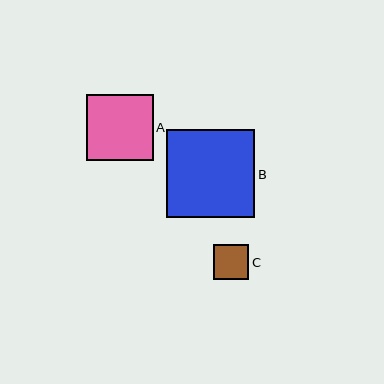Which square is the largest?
Square B is the largest with a size of approximately 88 pixels.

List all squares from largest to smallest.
From largest to smallest: B, A, C.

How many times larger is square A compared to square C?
Square A is approximately 1.9 times the size of square C.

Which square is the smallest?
Square C is the smallest with a size of approximately 35 pixels.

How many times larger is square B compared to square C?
Square B is approximately 2.5 times the size of square C.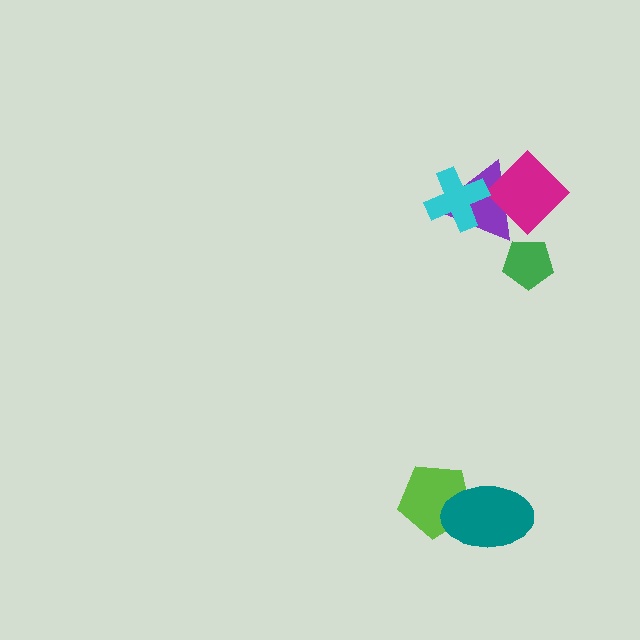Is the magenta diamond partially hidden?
No, no other shape covers it.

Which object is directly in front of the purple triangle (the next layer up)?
The magenta diamond is directly in front of the purple triangle.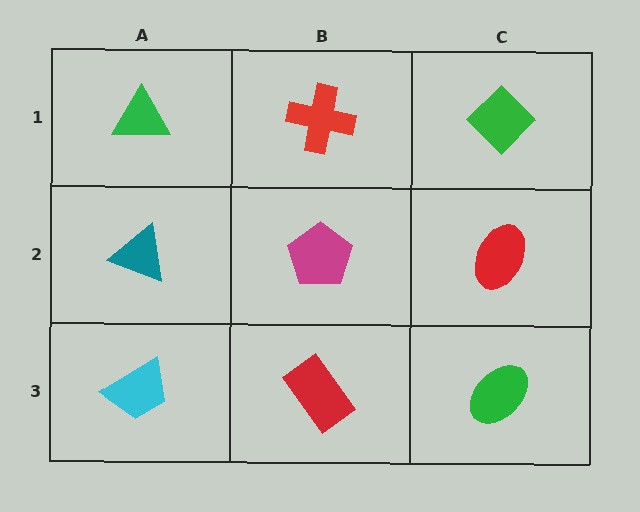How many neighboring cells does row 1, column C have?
2.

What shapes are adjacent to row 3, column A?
A teal triangle (row 2, column A), a red rectangle (row 3, column B).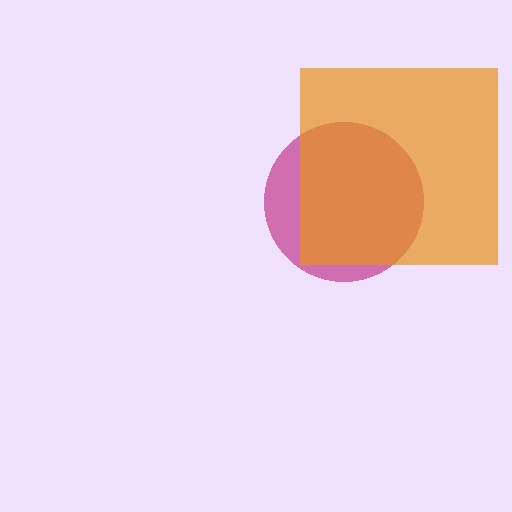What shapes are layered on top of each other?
The layered shapes are: a magenta circle, an orange square.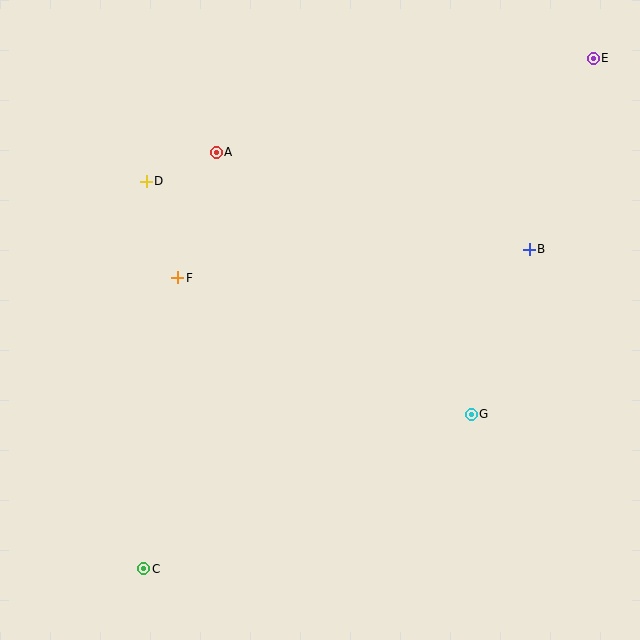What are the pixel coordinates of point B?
Point B is at (529, 249).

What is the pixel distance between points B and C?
The distance between B and C is 501 pixels.